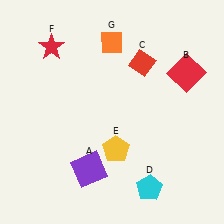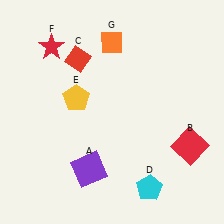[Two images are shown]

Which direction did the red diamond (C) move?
The red diamond (C) moved left.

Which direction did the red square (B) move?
The red square (B) moved down.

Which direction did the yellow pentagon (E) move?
The yellow pentagon (E) moved up.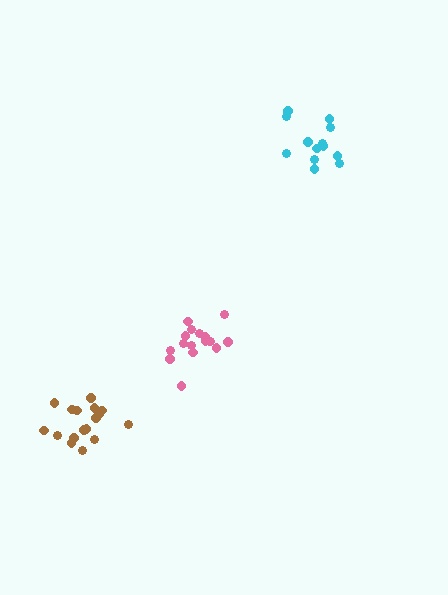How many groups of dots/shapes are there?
There are 3 groups.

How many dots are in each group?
Group 1: 13 dots, Group 2: 17 dots, Group 3: 17 dots (47 total).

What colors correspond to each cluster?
The clusters are colored: cyan, brown, pink.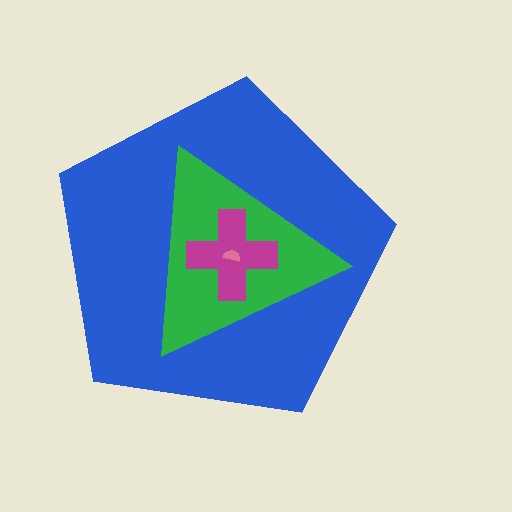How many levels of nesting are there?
4.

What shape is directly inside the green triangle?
The magenta cross.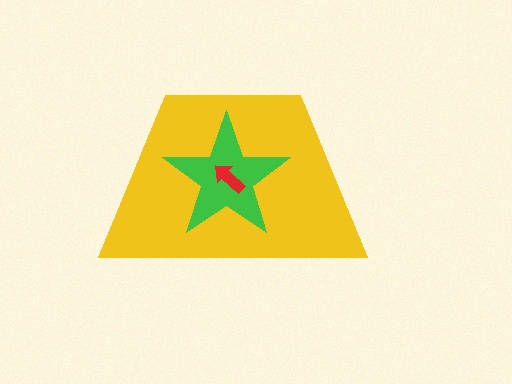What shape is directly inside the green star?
The red arrow.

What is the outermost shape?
The yellow trapezoid.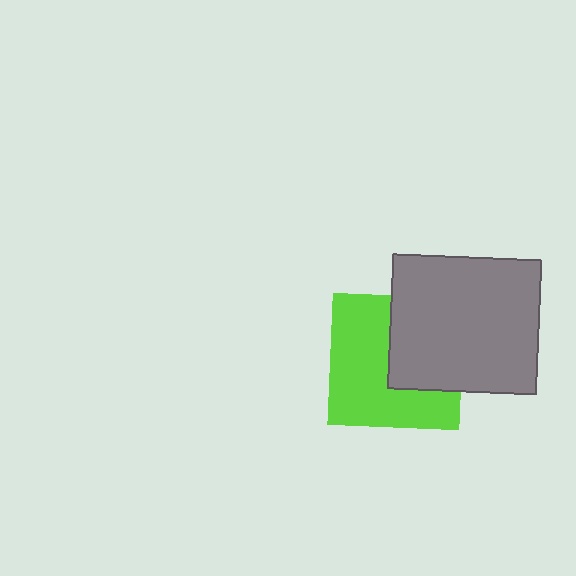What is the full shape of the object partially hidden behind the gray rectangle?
The partially hidden object is a lime square.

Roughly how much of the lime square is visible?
About half of it is visible (roughly 60%).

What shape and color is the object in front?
The object in front is a gray rectangle.